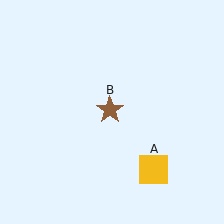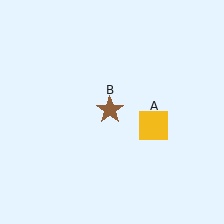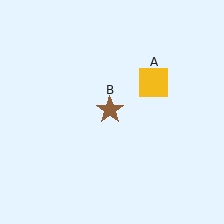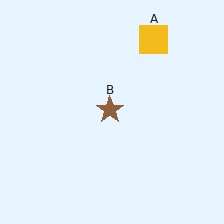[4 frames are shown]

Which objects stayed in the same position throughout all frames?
Brown star (object B) remained stationary.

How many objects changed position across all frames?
1 object changed position: yellow square (object A).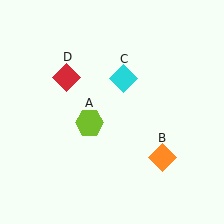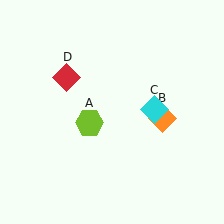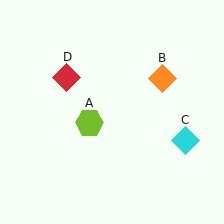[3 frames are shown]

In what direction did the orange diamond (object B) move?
The orange diamond (object B) moved up.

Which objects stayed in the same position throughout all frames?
Lime hexagon (object A) and red diamond (object D) remained stationary.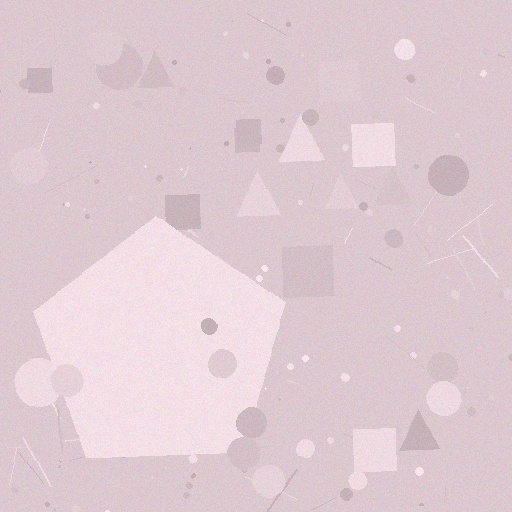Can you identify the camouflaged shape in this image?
The camouflaged shape is a pentagon.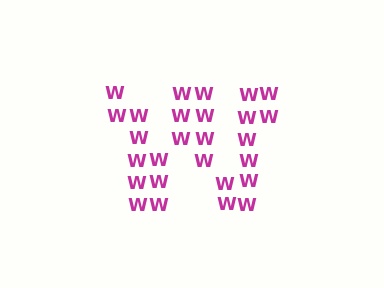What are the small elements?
The small elements are letter W's.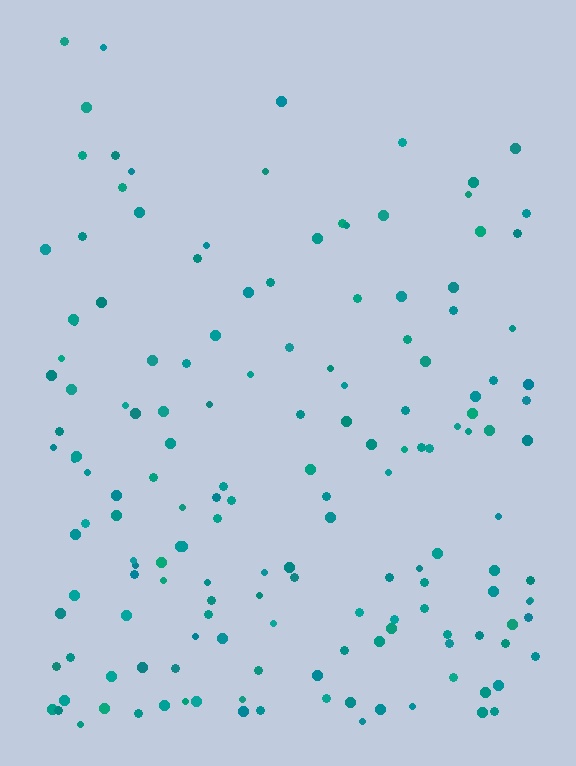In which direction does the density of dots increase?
From top to bottom, with the bottom side densest.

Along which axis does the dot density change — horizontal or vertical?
Vertical.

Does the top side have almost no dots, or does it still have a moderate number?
Still a moderate number, just noticeably fewer than the bottom.